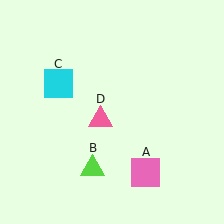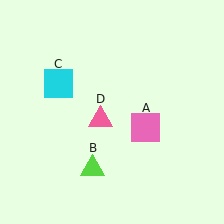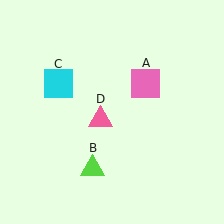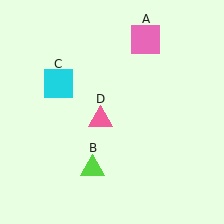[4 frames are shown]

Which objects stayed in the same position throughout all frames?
Lime triangle (object B) and cyan square (object C) and pink triangle (object D) remained stationary.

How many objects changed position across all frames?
1 object changed position: pink square (object A).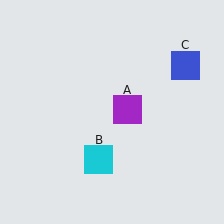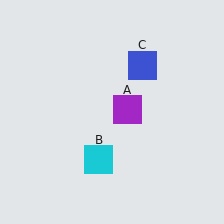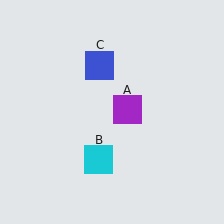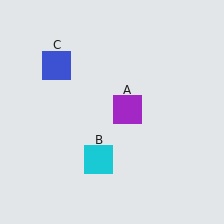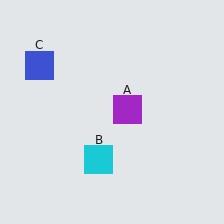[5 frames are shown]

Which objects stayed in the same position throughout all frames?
Purple square (object A) and cyan square (object B) remained stationary.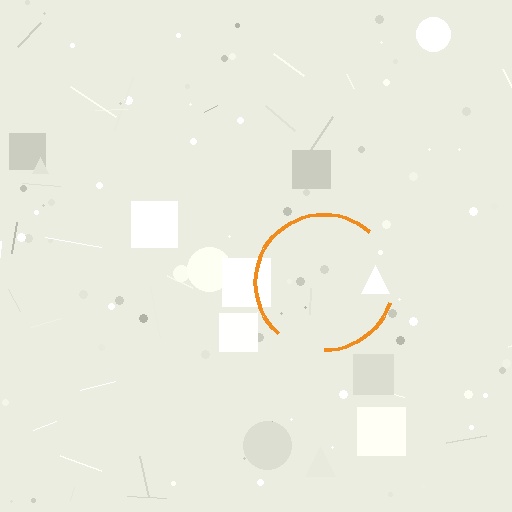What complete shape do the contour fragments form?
The contour fragments form a circle.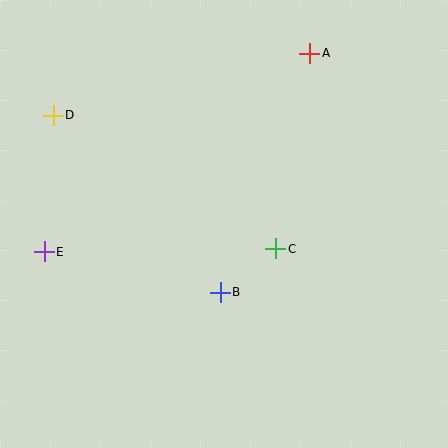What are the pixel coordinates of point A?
Point A is at (309, 53).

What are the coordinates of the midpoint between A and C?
The midpoint between A and C is at (293, 151).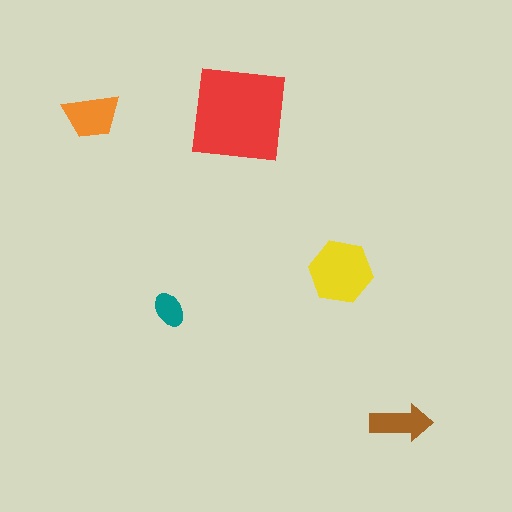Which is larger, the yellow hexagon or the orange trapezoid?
The yellow hexagon.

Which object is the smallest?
The teal ellipse.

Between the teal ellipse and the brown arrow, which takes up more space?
The brown arrow.